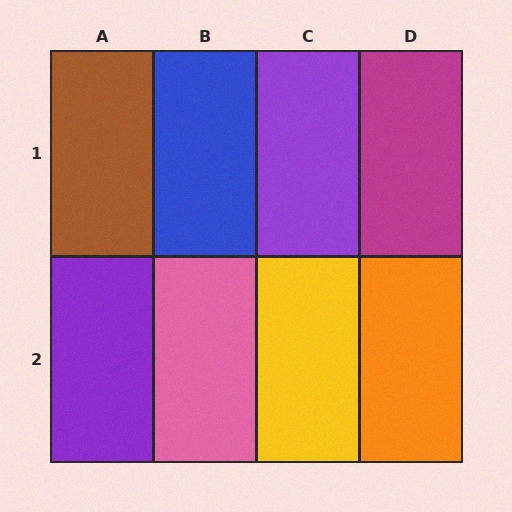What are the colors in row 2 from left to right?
Purple, pink, yellow, orange.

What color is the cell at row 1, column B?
Blue.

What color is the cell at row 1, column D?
Magenta.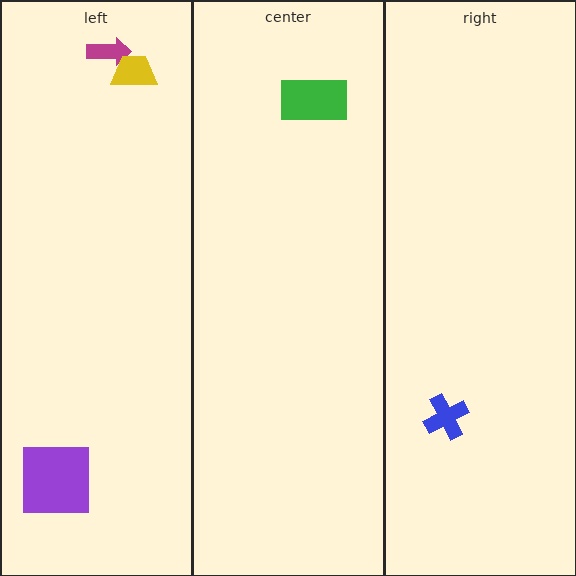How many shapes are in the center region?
1.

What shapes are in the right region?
The blue cross.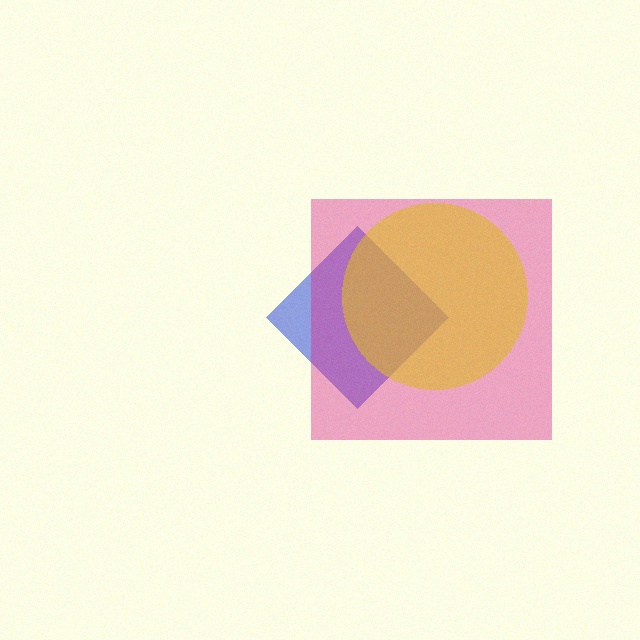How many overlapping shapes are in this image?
There are 3 overlapping shapes in the image.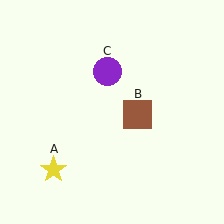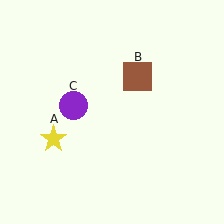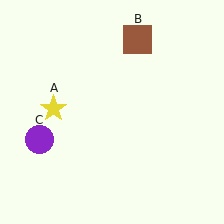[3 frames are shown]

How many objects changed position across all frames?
3 objects changed position: yellow star (object A), brown square (object B), purple circle (object C).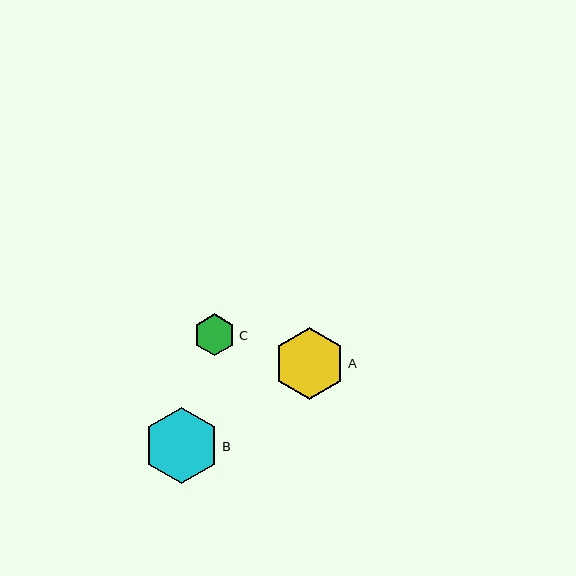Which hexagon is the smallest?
Hexagon C is the smallest with a size of approximately 42 pixels.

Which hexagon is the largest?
Hexagon B is the largest with a size of approximately 76 pixels.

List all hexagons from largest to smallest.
From largest to smallest: B, A, C.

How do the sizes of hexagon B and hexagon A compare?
Hexagon B and hexagon A are approximately the same size.